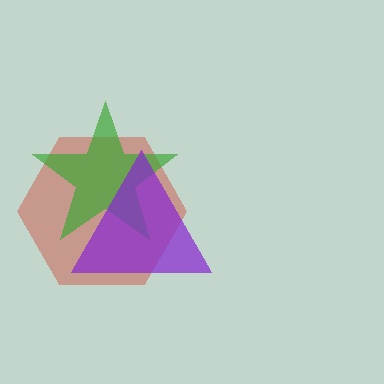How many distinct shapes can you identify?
There are 3 distinct shapes: a red hexagon, a green star, a purple triangle.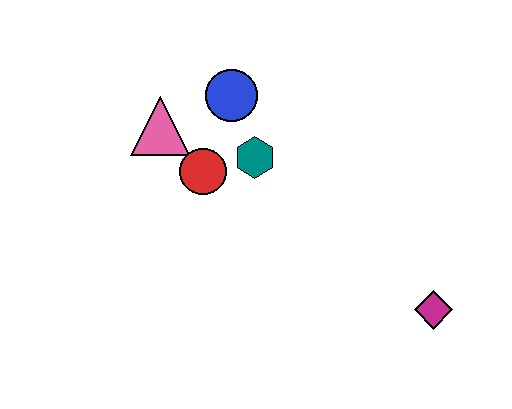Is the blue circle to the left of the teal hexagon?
Yes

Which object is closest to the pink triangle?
The red circle is closest to the pink triangle.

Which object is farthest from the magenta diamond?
The pink triangle is farthest from the magenta diamond.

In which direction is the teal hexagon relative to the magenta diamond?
The teal hexagon is to the left of the magenta diamond.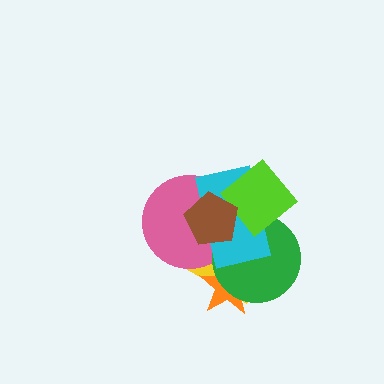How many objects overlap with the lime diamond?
2 objects overlap with the lime diamond.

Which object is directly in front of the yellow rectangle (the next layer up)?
The orange star is directly in front of the yellow rectangle.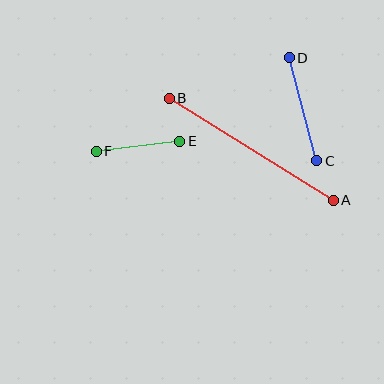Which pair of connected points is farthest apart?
Points A and B are farthest apart.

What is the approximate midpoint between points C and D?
The midpoint is at approximately (303, 109) pixels.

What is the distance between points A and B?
The distance is approximately 193 pixels.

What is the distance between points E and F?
The distance is approximately 84 pixels.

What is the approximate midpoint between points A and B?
The midpoint is at approximately (251, 149) pixels.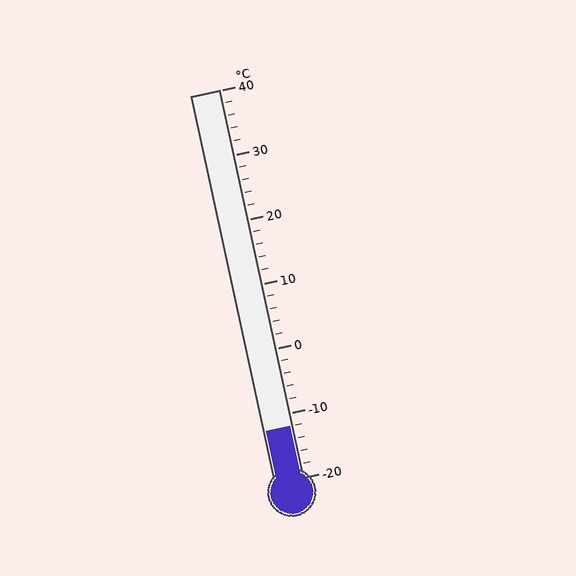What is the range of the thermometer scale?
The thermometer scale ranges from -20°C to 40°C.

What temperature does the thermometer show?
The thermometer shows approximately -12°C.